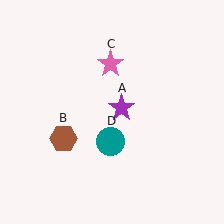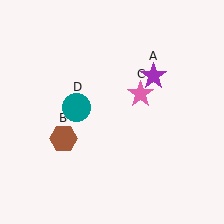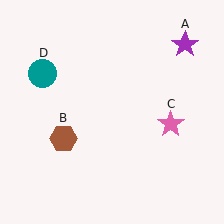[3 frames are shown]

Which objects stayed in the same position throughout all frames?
Brown hexagon (object B) remained stationary.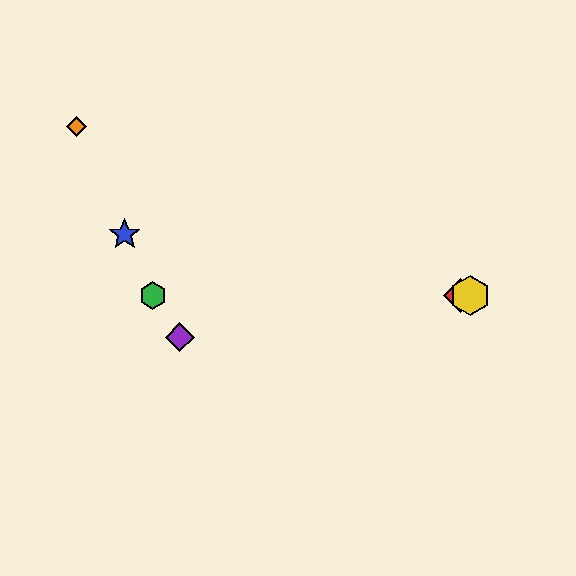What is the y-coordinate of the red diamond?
The red diamond is at y≈296.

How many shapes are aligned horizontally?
3 shapes (the red diamond, the green hexagon, the yellow hexagon) are aligned horizontally.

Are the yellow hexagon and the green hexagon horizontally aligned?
Yes, both are at y≈296.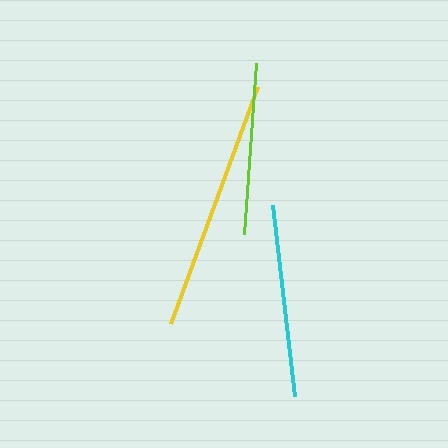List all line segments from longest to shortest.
From longest to shortest: yellow, cyan, lime.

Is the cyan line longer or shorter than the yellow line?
The yellow line is longer than the cyan line.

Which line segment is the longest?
The yellow line is the longest at approximately 253 pixels.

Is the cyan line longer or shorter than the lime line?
The cyan line is longer than the lime line.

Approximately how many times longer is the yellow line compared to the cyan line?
The yellow line is approximately 1.3 times the length of the cyan line.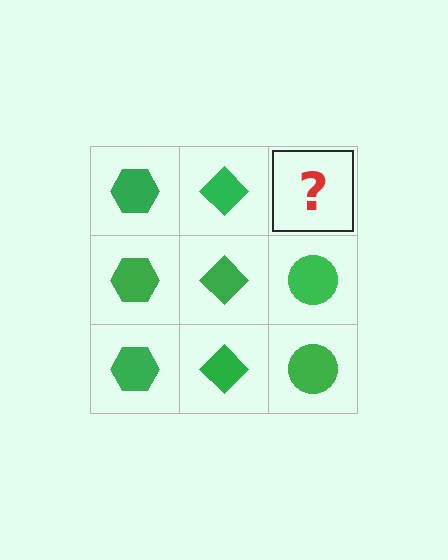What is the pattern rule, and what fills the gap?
The rule is that each column has a consistent shape. The gap should be filled with a green circle.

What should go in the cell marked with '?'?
The missing cell should contain a green circle.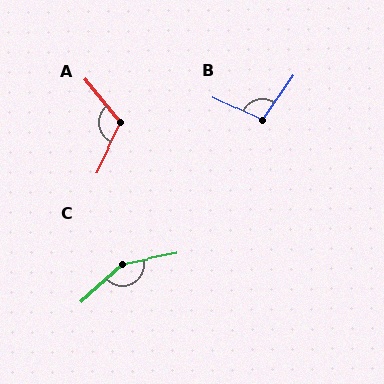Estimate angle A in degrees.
Approximately 115 degrees.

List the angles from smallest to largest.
B (99°), A (115°), C (148°).